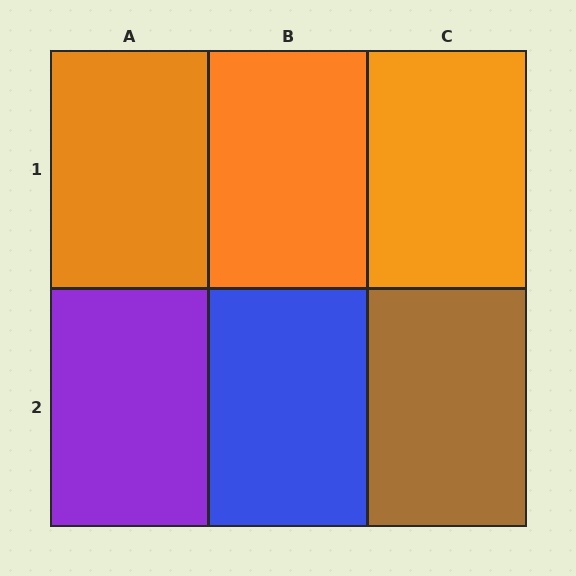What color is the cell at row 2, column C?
Brown.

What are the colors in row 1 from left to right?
Orange, orange, orange.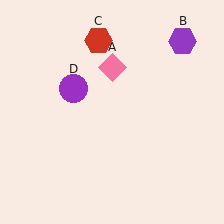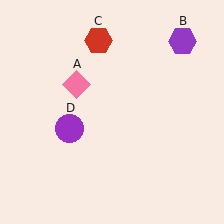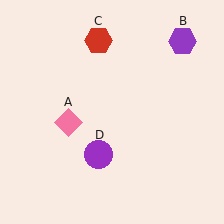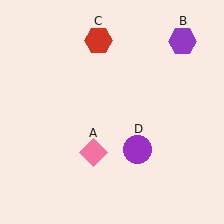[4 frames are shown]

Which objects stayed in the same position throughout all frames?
Purple hexagon (object B) and red hexagon (object C) remained stationary.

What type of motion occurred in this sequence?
The pink diamond (object A), purple circle (object D) rotated counterclockwise around the center of the scene.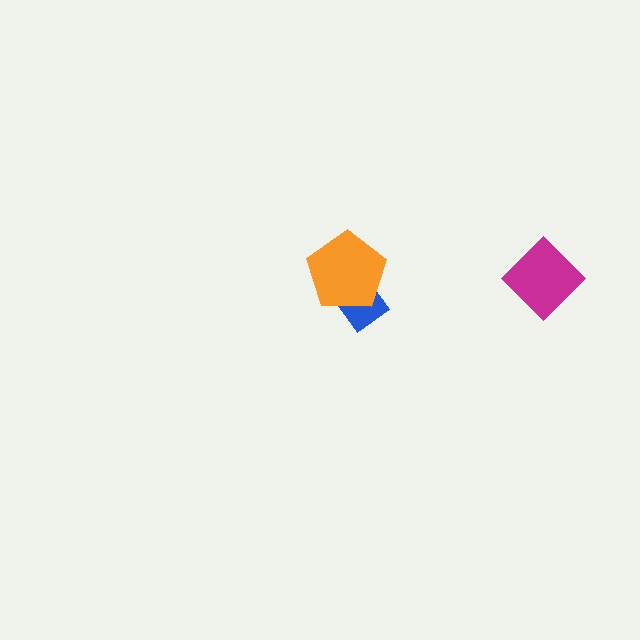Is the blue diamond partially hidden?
Yes, it is partially covered by another shape.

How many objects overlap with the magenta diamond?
0 objects overlap with the magenta diamond.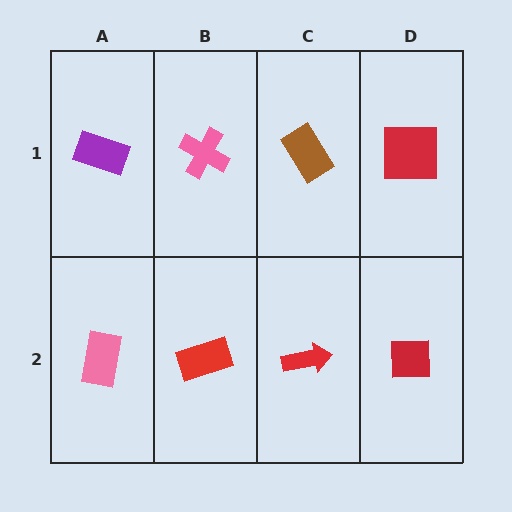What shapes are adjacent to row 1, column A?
A pink rectangle (row 2, column A), a pink cross (row 1, column B).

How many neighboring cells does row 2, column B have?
3.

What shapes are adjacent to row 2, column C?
A brown rectangle (row 1, column C), a red rectangle (row 2, column B), a red square (row 2, column D).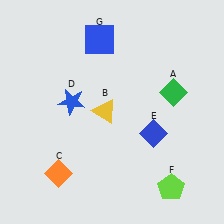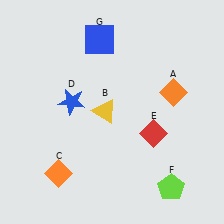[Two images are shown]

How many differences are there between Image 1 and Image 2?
There are 2 differences between the two images.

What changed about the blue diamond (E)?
In Image 1, E is blue. In Image 2, it changed to red.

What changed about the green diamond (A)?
In Image 1, A is green. In Image 2, it changed to orange.